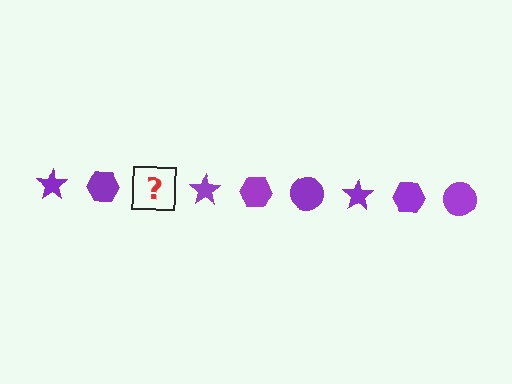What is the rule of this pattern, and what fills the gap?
The rule is that the pattern cycles through star, hexagon, circle shapes in purple. The gap should be filled with a purple circle.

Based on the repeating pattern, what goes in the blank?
The blank should be a purple circle.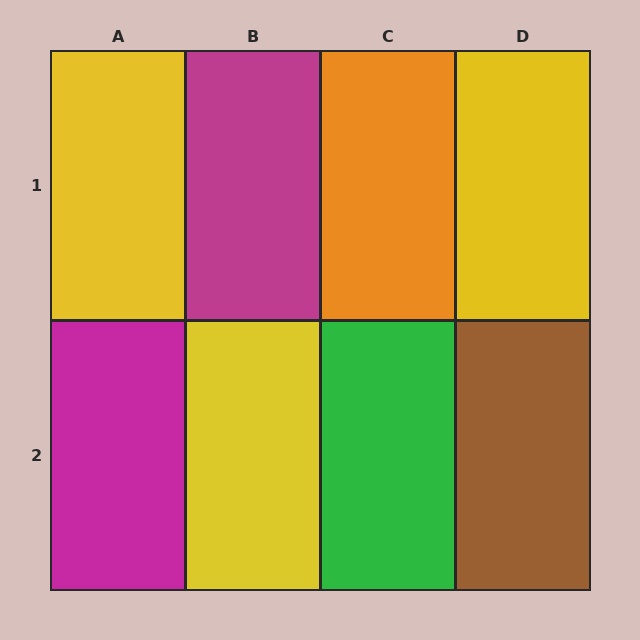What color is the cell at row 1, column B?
Magenta.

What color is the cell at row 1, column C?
Orange.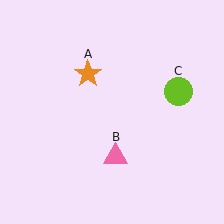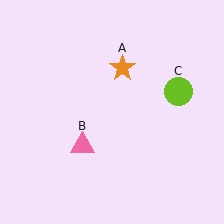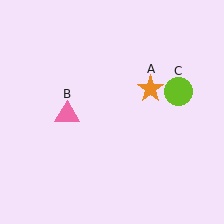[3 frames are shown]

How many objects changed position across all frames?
2 objects changed position: orange star (object A), pink triangle (object B).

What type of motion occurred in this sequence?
The orange star (object A), pink triangle (object B) rotated clockwise around the center of the scene.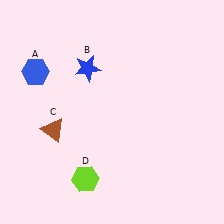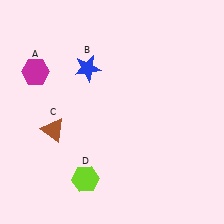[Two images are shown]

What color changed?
The hexagon (A) changed from blue in Image 1 to magenta in Image 2.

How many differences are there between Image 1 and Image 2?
There is 1 difference between the two images.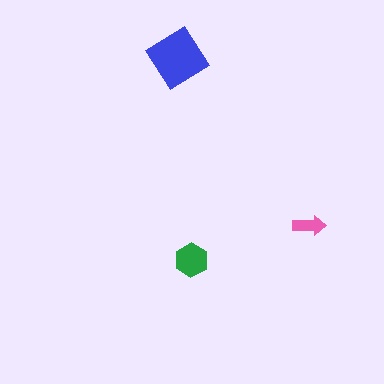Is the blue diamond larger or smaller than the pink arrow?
Larger.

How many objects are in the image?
There are 3 objects in the image.